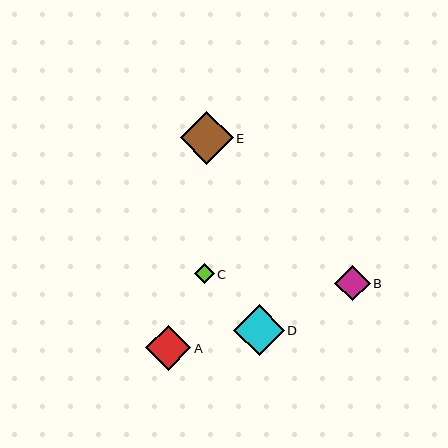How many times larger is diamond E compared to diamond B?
Diamond E is approximately 1.5 times the size of diamond B.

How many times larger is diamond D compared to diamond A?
Diamond D is approximately 1.1 times the size of diamond A.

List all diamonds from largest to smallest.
From largest to smallest: E, D, A, B, C.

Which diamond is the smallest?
Diamond C is the smallest with a size of approximately 19 pixels.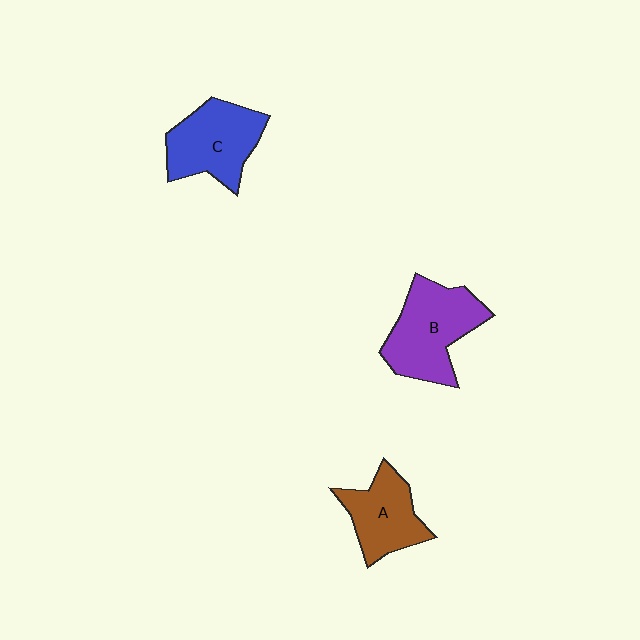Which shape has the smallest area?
Shape A (brown).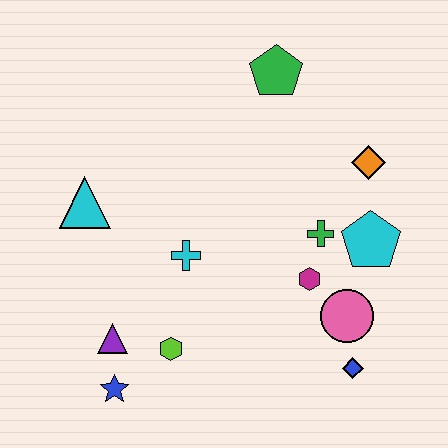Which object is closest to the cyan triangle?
The cyan cross is closest to the cyan triangle.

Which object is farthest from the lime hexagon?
The green pentagon is farthest from the lime hexagon.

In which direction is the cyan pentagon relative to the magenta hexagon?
The cyan pentagon is to the right of the magenta hexagon.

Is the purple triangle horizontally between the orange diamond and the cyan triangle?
Yes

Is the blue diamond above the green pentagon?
No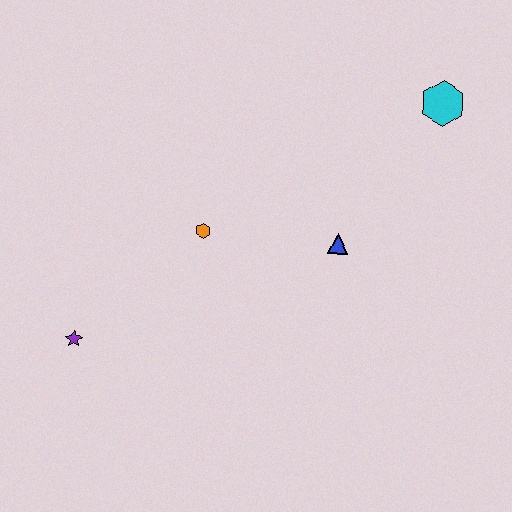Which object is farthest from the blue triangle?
The purple star is farthest from the blue triangle.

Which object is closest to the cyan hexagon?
The blue triangle is closest to the cyan hexagon.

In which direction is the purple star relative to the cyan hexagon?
The purple star is to the left of the cyan hexagon.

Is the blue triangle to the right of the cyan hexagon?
No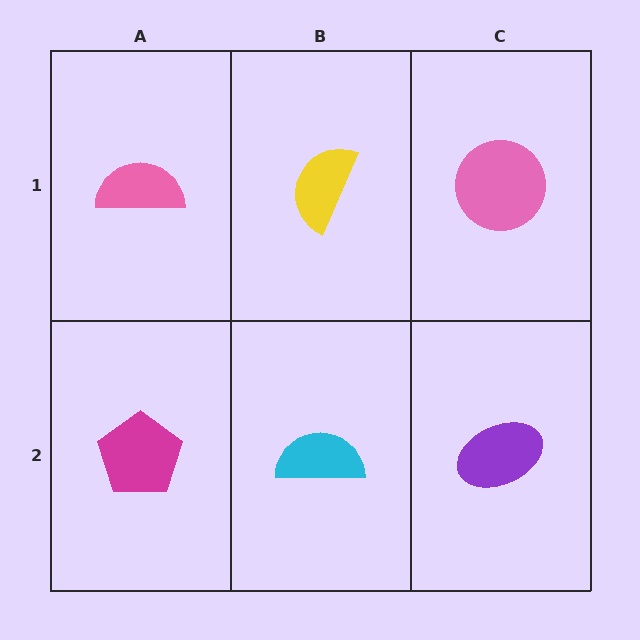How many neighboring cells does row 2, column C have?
2.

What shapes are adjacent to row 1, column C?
A purple ellipse (row 2, column C), a yellow semicircle (row 1, column B).